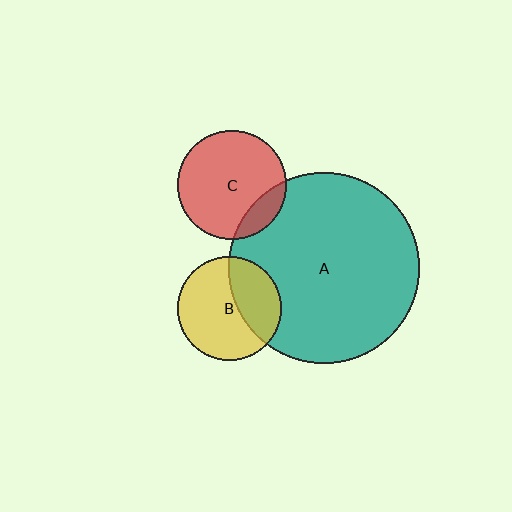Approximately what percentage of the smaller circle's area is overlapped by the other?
Approximately 15%.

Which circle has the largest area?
Circle A (teal).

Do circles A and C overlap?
Yes.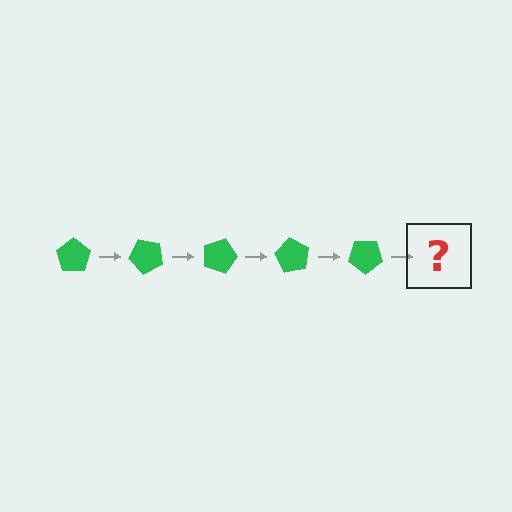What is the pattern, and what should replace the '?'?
The pattern is that the pentagon rotates 45 degrees each step. The '?' should be a green pentagon rotated 225 degrees.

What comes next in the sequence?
The next element should be a green pentagon rotated 225 degrees.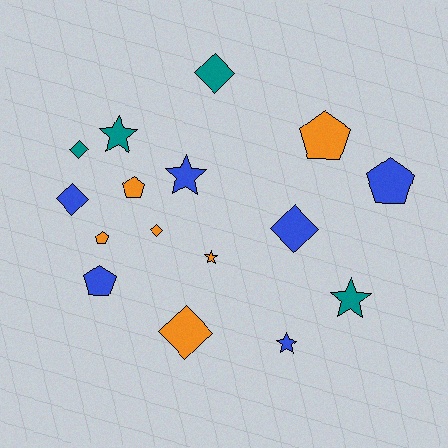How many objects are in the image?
There are 16 objects.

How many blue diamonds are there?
There are 2 blue diamonds.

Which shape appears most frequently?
Diamond, with 6 objects.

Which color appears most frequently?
Blue, with 6 objects.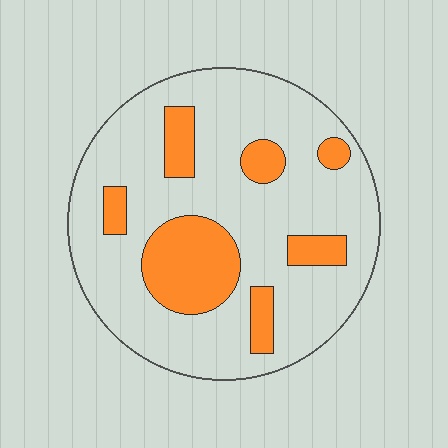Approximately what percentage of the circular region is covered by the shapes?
Approximately 20%.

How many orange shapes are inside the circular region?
7.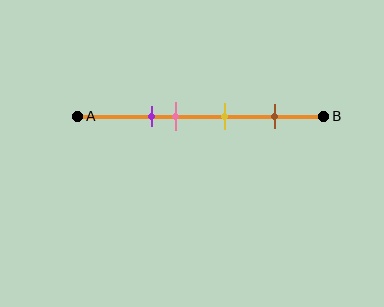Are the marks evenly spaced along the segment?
No, the marks are not evenly spaced.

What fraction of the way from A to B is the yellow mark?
The yellow mark is approximately 60% (0.6) of the way from A to B.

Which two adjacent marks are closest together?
The purple and pink marks are the closest adjacent pair.